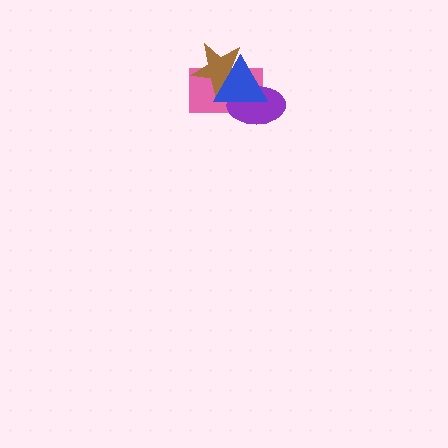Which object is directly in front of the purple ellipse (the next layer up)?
The brown star is directly in front of the purple ellipse.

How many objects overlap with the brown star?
3 objects overlap with the brown star.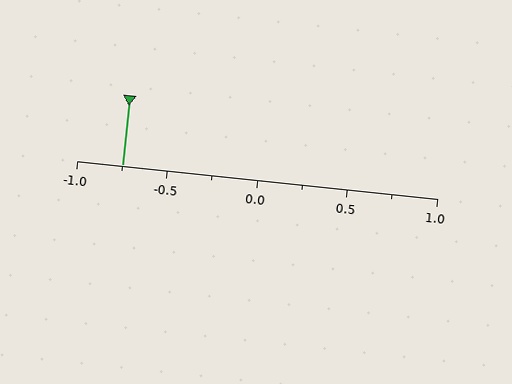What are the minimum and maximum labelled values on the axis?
The axis runs from -1.0 to 1.0.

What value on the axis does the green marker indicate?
The marker indicates approximately -0.75.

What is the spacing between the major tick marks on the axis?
The major ticks are spaced 0.5 apart.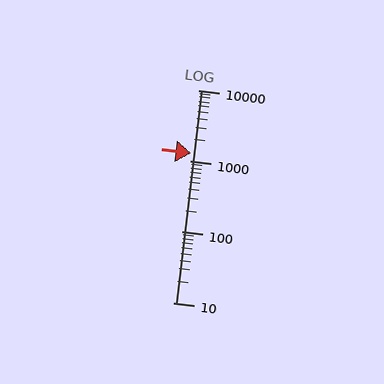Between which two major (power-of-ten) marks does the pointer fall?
The pointer is between 1000 and 10000.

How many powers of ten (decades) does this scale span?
The scale spans 3 decades, from 10 to 10000.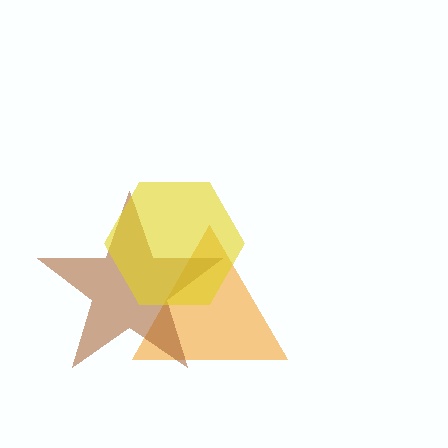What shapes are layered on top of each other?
The layered shapes are: an orange triangle, a brown star, a yellow hexagon.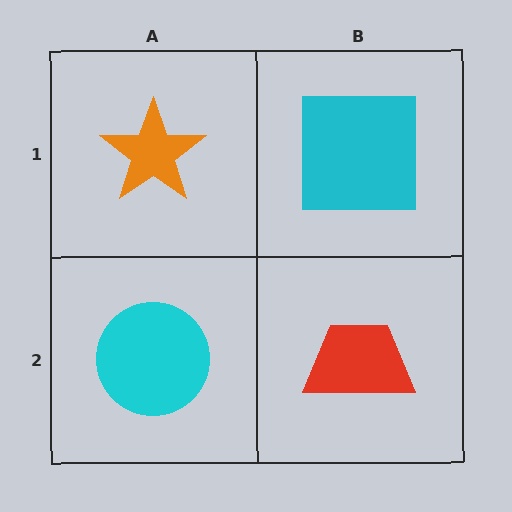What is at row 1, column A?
An orange star.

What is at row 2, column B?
A red trapezoid.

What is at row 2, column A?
A cyan circle.